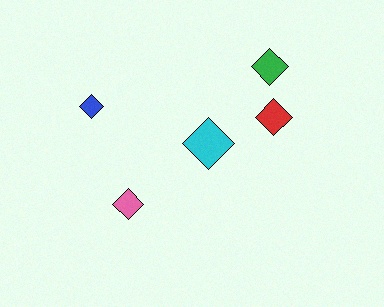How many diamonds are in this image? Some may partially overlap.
There are 5 diamonds.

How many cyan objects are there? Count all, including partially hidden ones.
There is 1 cyan object.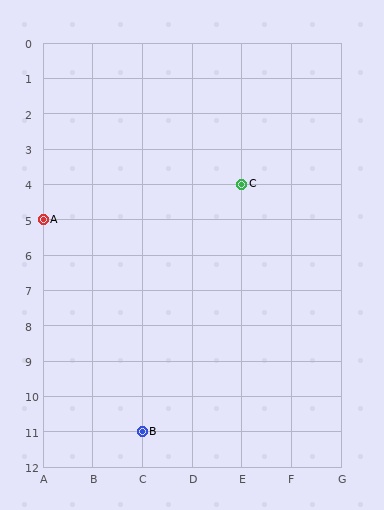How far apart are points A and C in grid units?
Points A and C are 4 columns and 1 row apart (about 4.1 grid units diagonally).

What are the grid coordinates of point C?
Point C is at grid coordinates (E, 4).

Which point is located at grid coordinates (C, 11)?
Point B is at (C, 11).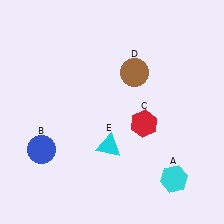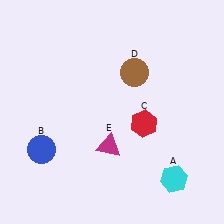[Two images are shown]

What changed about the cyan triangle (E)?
In Image 1, E is cyan. In Image 2, it changed to magenta.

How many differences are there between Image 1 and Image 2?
There is 1 difference between the two images.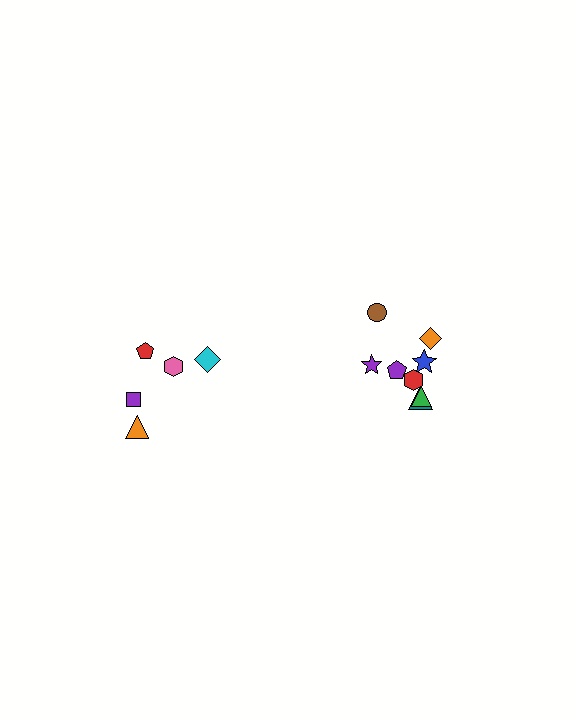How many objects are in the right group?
There are 8 objects.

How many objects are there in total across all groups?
There are 13 objects.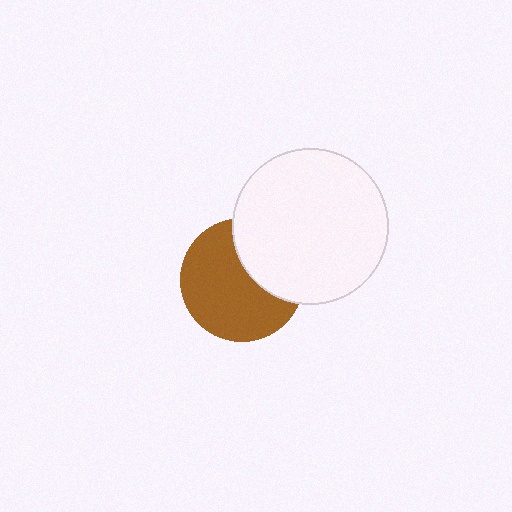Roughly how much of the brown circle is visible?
Most of it is visible (roughly 66%).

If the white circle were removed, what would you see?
You would see the complete brown circle.